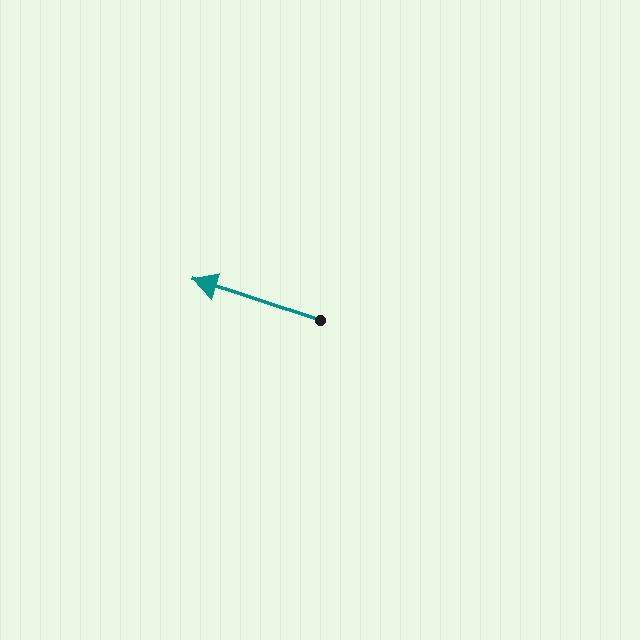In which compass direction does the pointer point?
West.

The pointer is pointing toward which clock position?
Roughly 10 o'clock.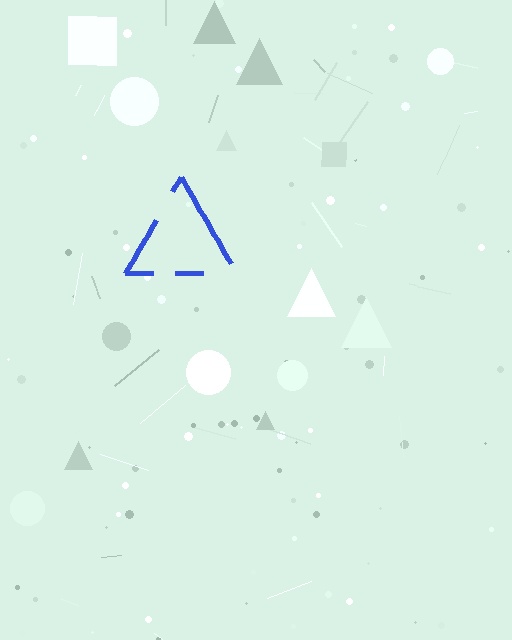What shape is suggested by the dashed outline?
The dashed outline suggests a triangle.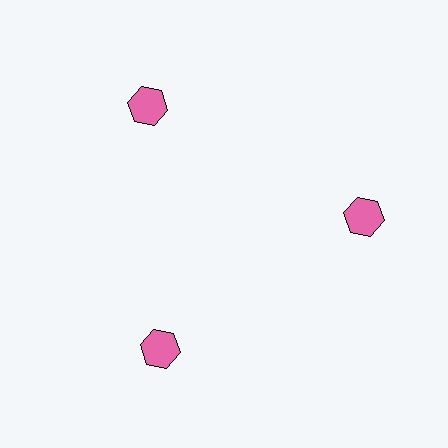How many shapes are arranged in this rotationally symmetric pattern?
There are 3 shapes, arranged in 3 groups of 1.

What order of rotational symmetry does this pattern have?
This pattern has 3-fold rotational symmetry.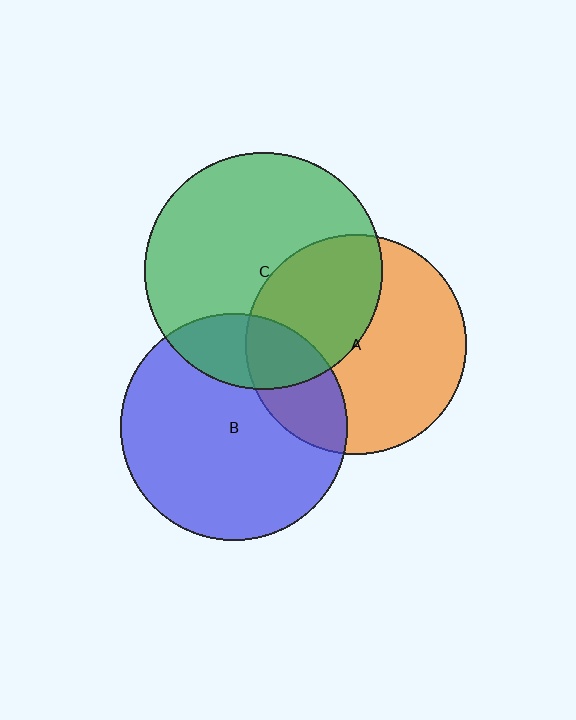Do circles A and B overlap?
Yes.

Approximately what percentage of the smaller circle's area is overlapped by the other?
Approximately 25%.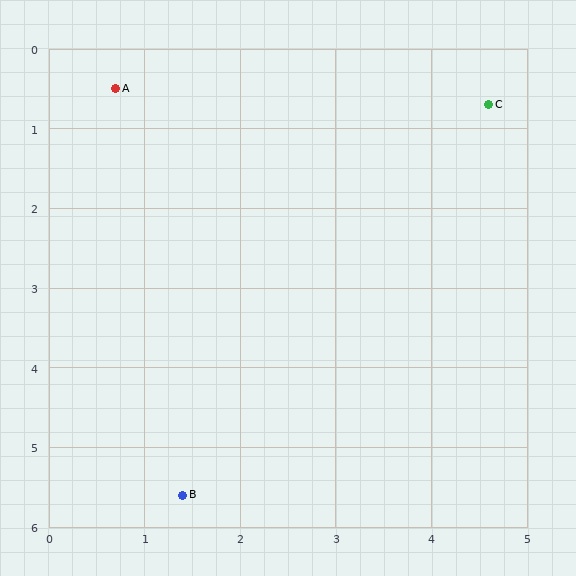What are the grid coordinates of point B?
Point B is at approximately (1.4, 5.6).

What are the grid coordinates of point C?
Point C is at approximately (4.6, 0.7).